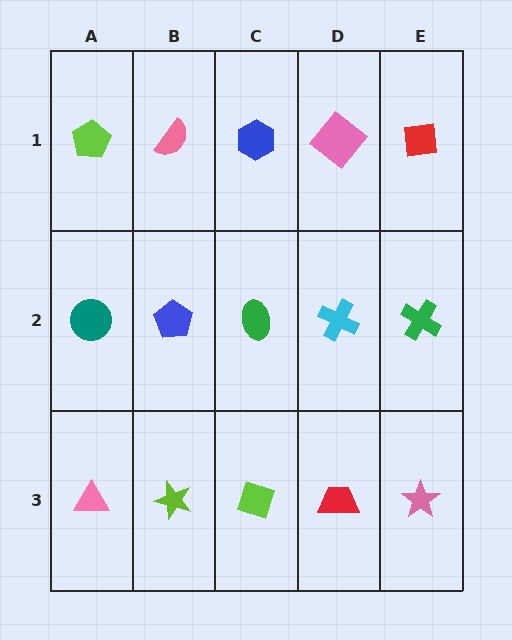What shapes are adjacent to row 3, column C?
A green ellipse (row 2, column C), a lime star (row 3, column B), a red trapezoid (row 3, column D).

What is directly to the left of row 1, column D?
A blue hexagon.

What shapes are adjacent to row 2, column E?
A red square (row 1, column E), a pink star (row 3, column E), a cyan cross (row 2, column D).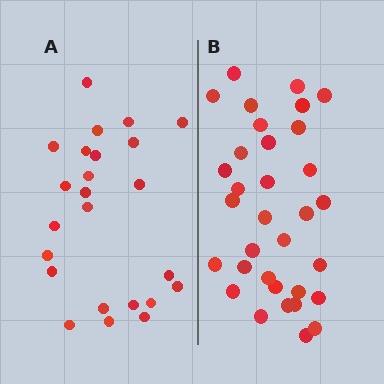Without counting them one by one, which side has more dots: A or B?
Region B (the right region) has more dots.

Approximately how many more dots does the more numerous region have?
Region B has roughly 8 or so more dots than region A.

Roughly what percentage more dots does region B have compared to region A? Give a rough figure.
About 40% more.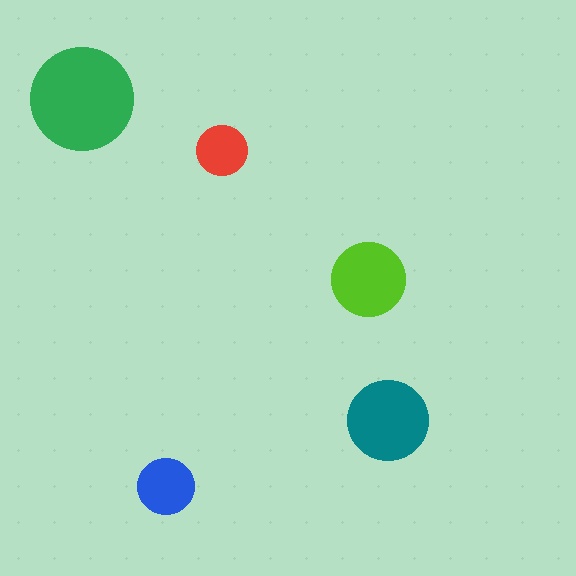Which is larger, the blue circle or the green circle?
The green one.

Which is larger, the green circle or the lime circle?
The green one.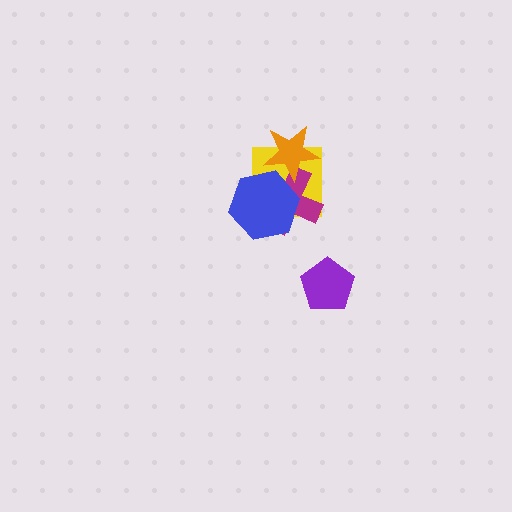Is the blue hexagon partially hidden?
Yes, it is partially covered by another shape.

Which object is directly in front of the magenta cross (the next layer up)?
The blue hexagon is directly in front of the magenta cross.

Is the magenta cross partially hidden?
Yes, it is partially covered by another shape.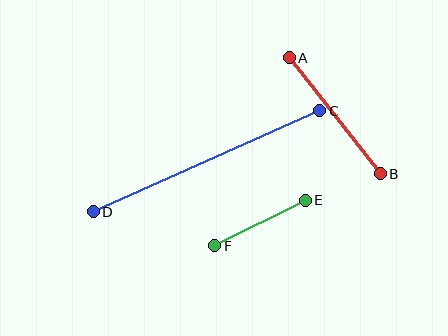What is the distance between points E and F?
The distance is approximately 101 pixels.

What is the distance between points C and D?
The distance is approximately 248 pixels.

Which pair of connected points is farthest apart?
Points C and D are farthest apart.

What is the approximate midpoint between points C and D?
The midpoint is at approximately (206, 161) pixels.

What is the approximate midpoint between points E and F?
The midpoint is at approximately (260, 223) pixels.